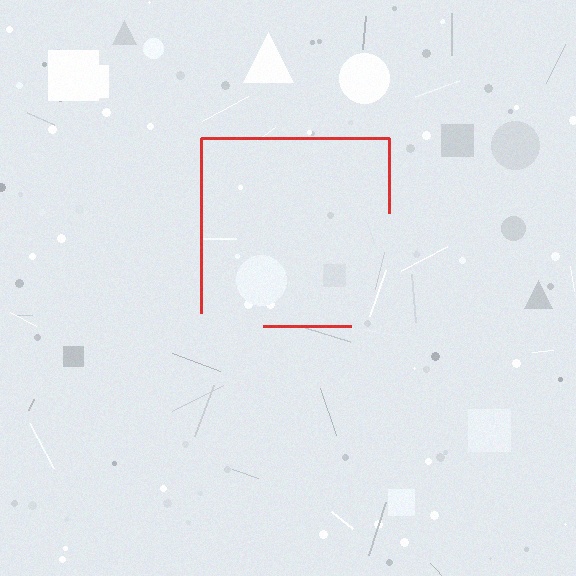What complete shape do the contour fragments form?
The contour fragments form a square.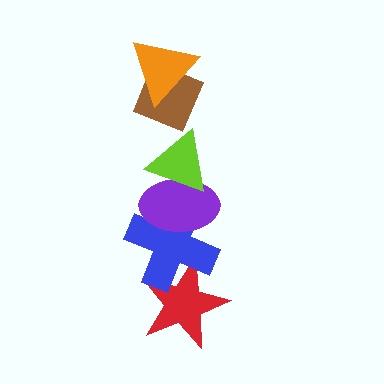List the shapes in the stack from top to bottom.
From top to bottom: the orange triangle, the brown diamond, the lime triangle, the purple ellipse, the blue cross, the red star.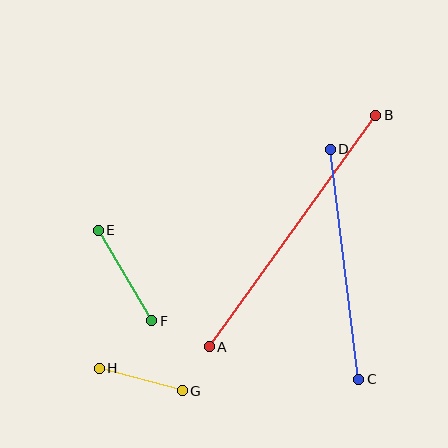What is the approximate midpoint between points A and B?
The midpoint is at approximately (292, 231) pixels.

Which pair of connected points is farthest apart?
Points A and B are farthest apart.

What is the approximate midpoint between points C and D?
The midpoint is at approximately (345, 264) pixels.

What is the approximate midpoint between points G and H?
The midpoint is at approximately (141, 379) pixels.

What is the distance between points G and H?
The distance is approximately 86 pixels.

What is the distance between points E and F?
The distance is approximately 105 pixels.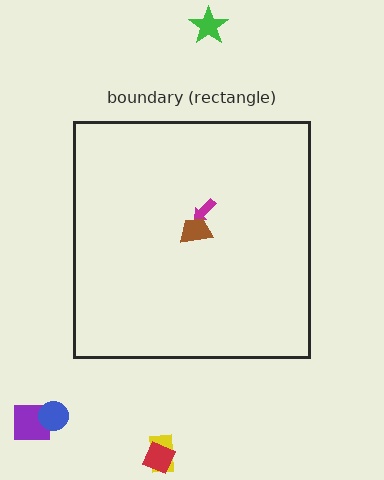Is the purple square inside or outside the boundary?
Outside.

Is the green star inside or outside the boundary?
Outside.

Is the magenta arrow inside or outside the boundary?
Inside.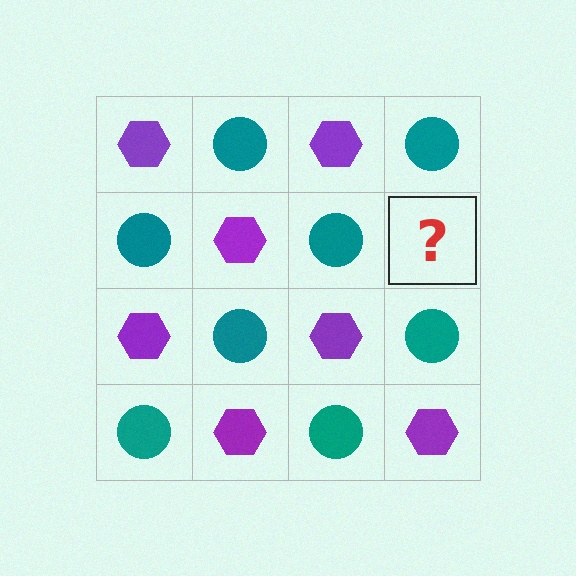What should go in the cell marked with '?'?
The missing cell should contain a purple hexagon.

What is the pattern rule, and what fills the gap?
The rule is that it alternates purple hexagon and teal circle in a checkerboard pattern. The gap should be filled with a purple hexagon.